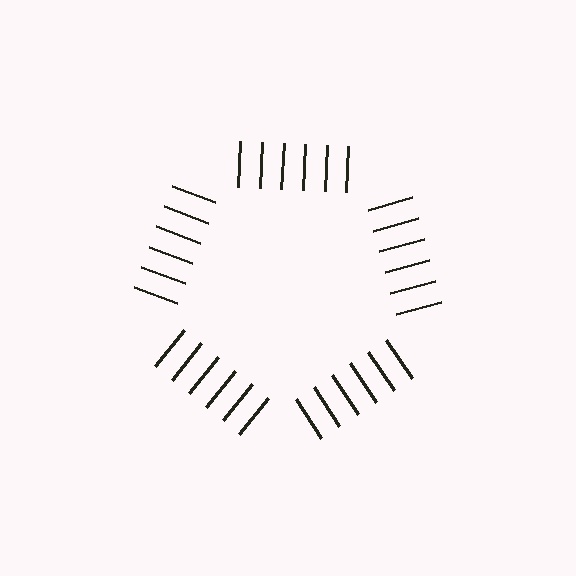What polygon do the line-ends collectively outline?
An illusory pentagon — the line segments terminate on its edges but no continuous stroke is drawn.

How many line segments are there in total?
30 — 6 along each of the 5 edges.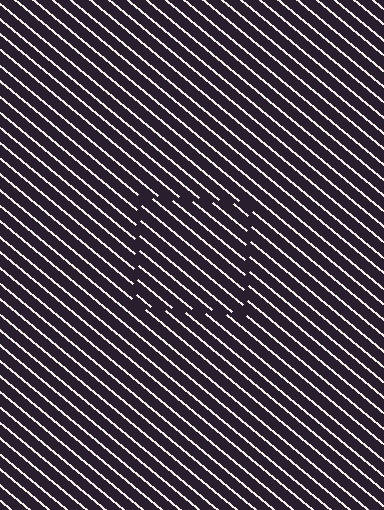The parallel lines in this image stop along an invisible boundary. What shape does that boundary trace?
An illusory square. The interior of the shape contains the same grating, shifted by half a period — the contour is defined by the phase discontinuity where line-ends from the inner and outer gratings abut.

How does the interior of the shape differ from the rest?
The interior of the shape contains the same grating, shifted by half a period — the contour is defined by the phase discontinuity where line-ends from the inner and outer gratings abut.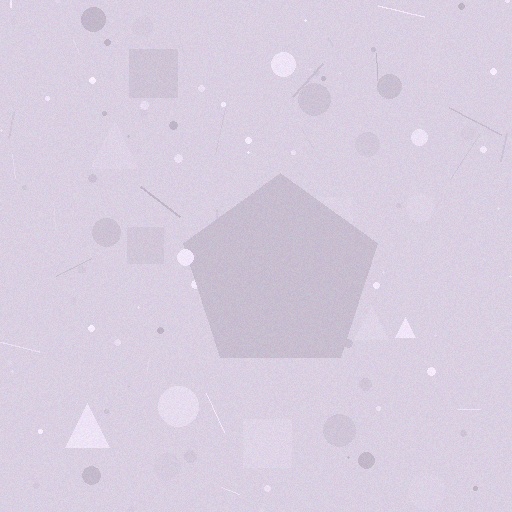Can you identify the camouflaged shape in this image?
The camouflaged shape is a pentagon.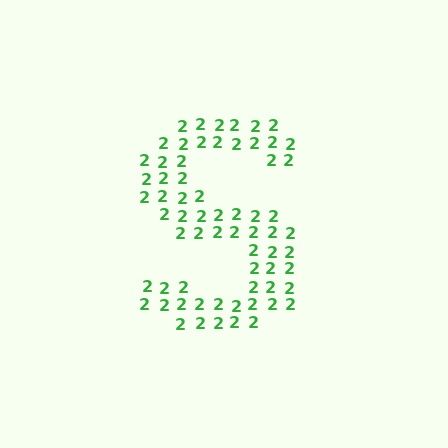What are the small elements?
The small elements are digit 2's.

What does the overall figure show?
The overall figure shows the letter S.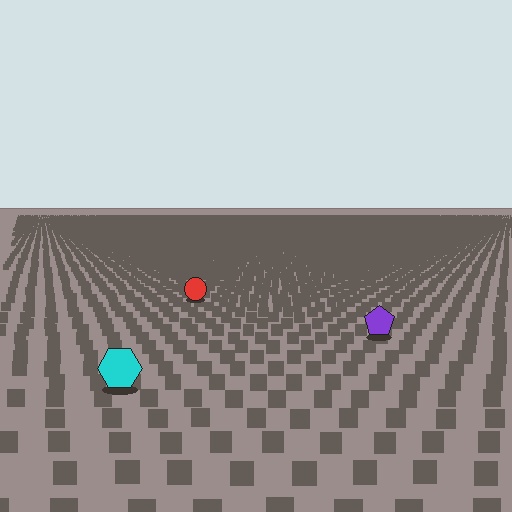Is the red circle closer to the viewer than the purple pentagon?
No. The purple pentagon is closer — you can tell from the texture gradient: the ground texture is coarser near it.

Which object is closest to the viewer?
The cyan hexagon is closest. The texture marks near it are larger and more spread out.